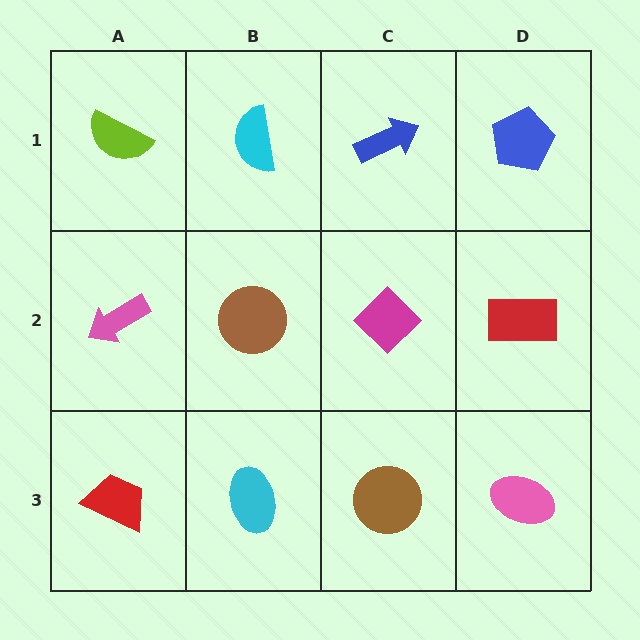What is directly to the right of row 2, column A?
A brown circle.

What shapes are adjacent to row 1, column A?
A pink arrow (row 2, column A), a cyan semicircle (row 1, column B).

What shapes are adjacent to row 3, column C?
A magenta diamond (row 2, column C), a cyan ellipse (row 3, column B), a pink ellipse (row 3, column D).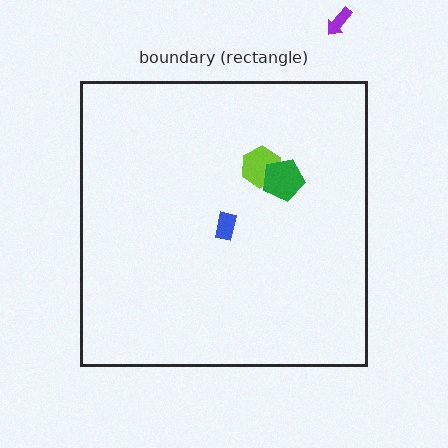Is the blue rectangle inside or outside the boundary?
Inside.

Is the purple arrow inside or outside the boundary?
Outside.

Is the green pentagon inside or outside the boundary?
Inside.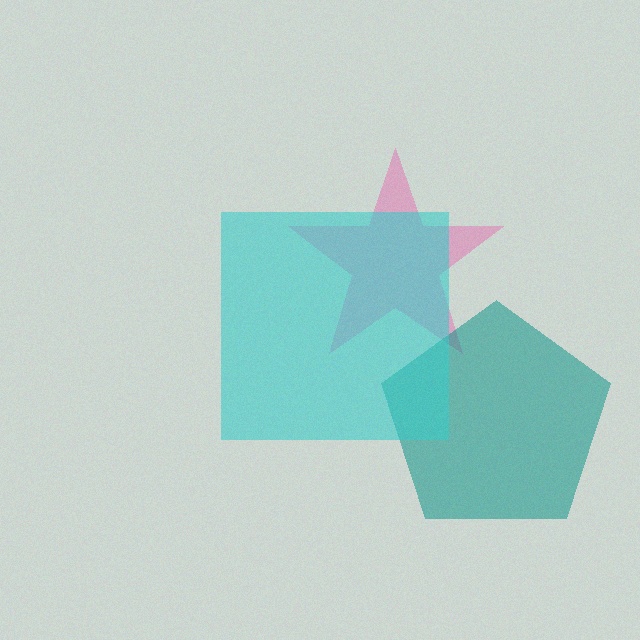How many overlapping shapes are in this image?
There are 3 overlapping shapes in the image.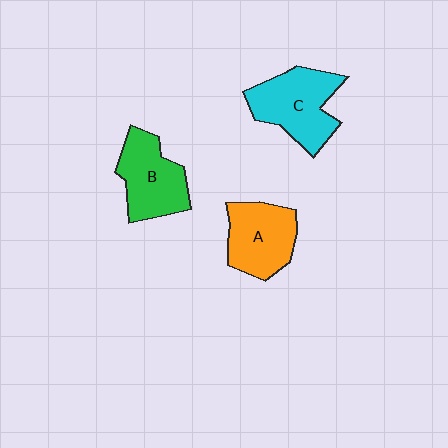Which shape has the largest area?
Shape C (cyan).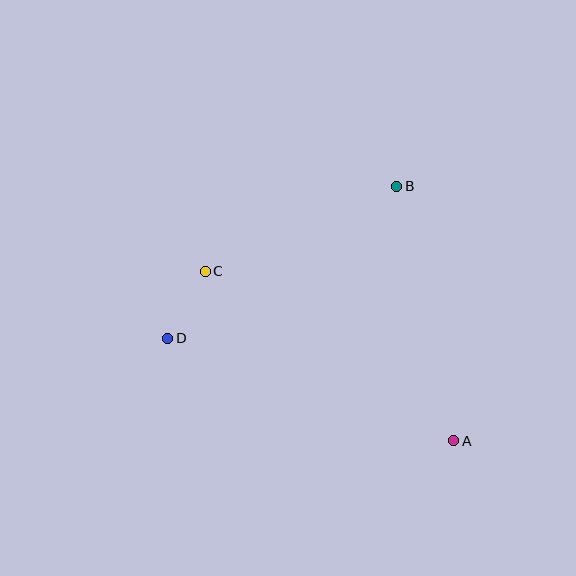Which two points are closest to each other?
Points C and D are closest to each other.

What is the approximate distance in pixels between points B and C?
The distance between B and C is approximately 209 pixels.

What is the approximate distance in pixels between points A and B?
The distance between A and B is approximately 261 pixels.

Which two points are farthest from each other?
Points A and D are farthest from each other.